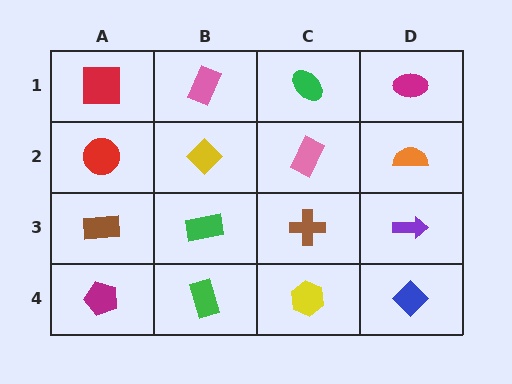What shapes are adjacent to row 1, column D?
An orange semicircle (row 2, column D), a green ellipse (row 1, column C).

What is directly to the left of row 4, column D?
A yellow hexagon.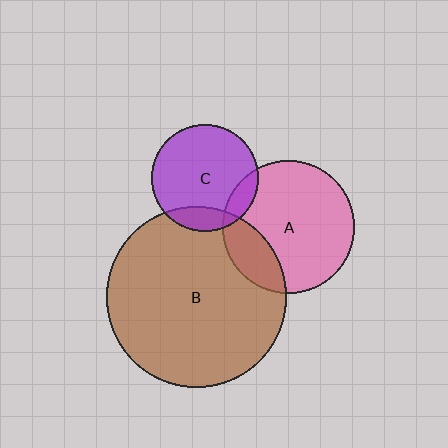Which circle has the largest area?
Circle B (brown).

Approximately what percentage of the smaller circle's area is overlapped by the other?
Approximately 20%.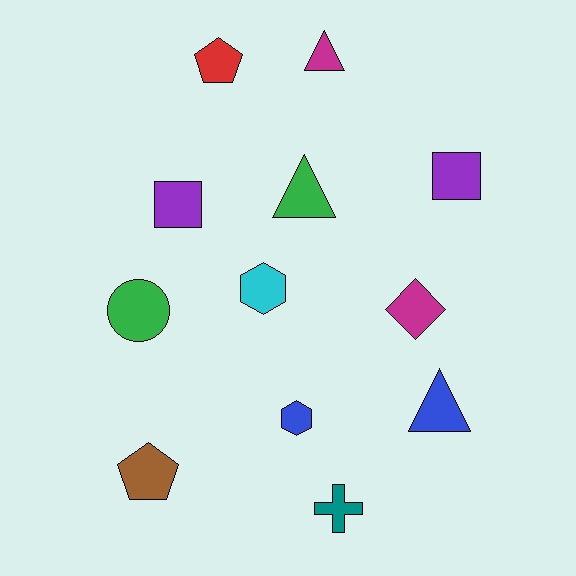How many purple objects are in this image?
There are 2 purple objects.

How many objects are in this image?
There are 12 objects.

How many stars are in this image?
There are no stars.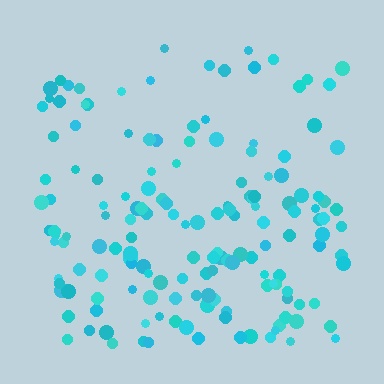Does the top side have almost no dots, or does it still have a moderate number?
Still a moderate number, just noticeably fewer than the bottom.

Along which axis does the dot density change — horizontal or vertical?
Vertical.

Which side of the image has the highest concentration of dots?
The bottom.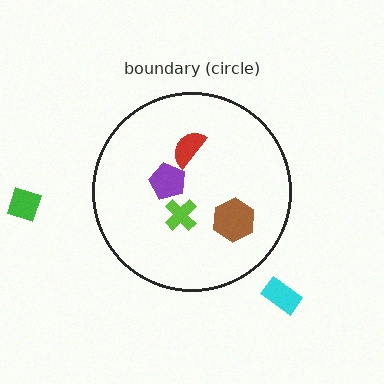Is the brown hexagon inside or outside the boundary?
Inside.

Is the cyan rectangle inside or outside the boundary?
Outside.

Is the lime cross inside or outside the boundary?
Inside.